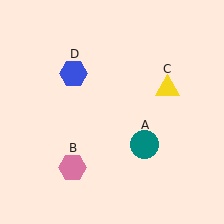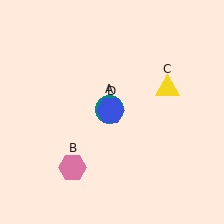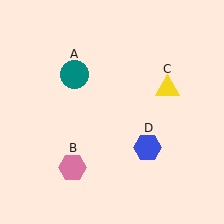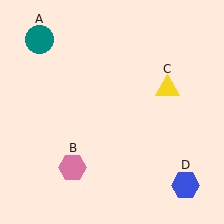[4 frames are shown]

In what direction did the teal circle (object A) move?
The teal circle (object A) moved up and to the left.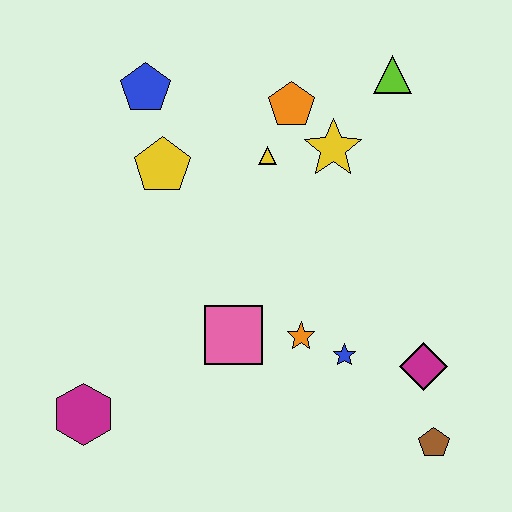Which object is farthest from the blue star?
The blue pentagon is farthest from the blue star.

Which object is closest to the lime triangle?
The yellow star is closest to the lime triangle.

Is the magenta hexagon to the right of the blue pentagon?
No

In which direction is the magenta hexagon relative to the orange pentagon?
The magenta hexagon is below the orange pentagon.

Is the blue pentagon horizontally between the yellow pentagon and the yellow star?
No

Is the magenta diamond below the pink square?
Yes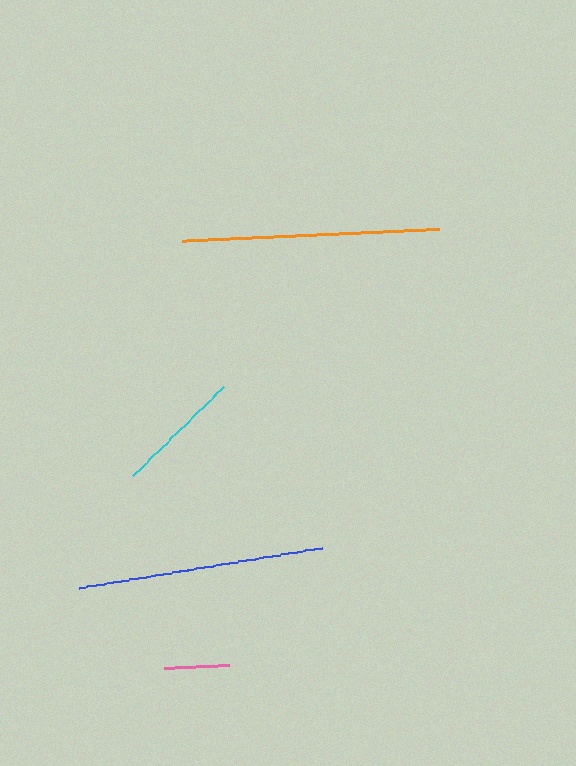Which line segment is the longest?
The orange line is the longest at approximately 258 pixels.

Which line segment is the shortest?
The pink line is the shortest at approximately 65 pixels.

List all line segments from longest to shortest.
From longest to shortest: orange, blue, cyan, pink.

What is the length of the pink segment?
The pink segment is approximately 65 pixels long.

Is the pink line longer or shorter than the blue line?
The blue line is longer than the pink line.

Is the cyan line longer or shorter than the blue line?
The blue line is longer than the cyan line.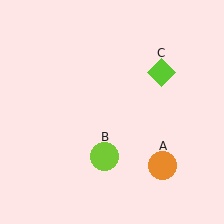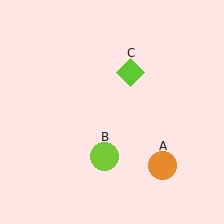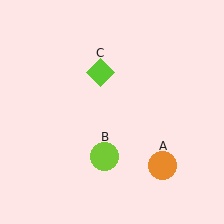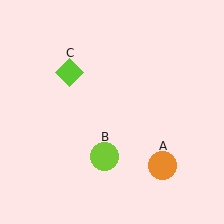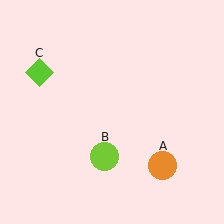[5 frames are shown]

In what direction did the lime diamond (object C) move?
The lime diamond (object C) moved left.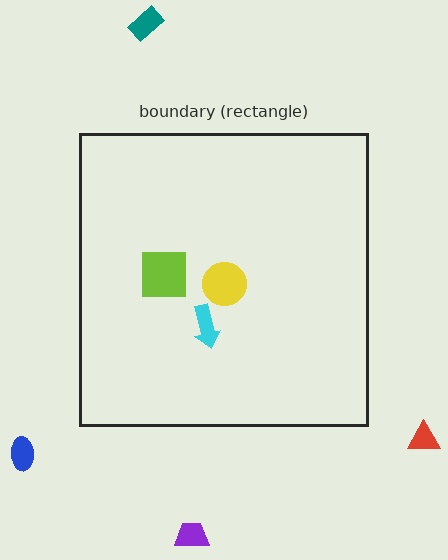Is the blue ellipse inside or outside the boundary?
Outside.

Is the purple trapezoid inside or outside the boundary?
Outside.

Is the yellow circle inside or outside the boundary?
Inside.